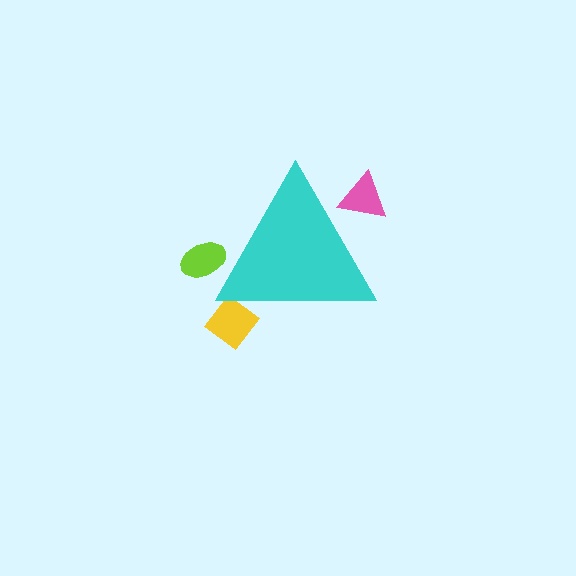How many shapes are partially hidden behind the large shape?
3 shapes are partially hidden.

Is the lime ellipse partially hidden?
Yes, the lime ellipse is partially hidden behind the cyan triangle.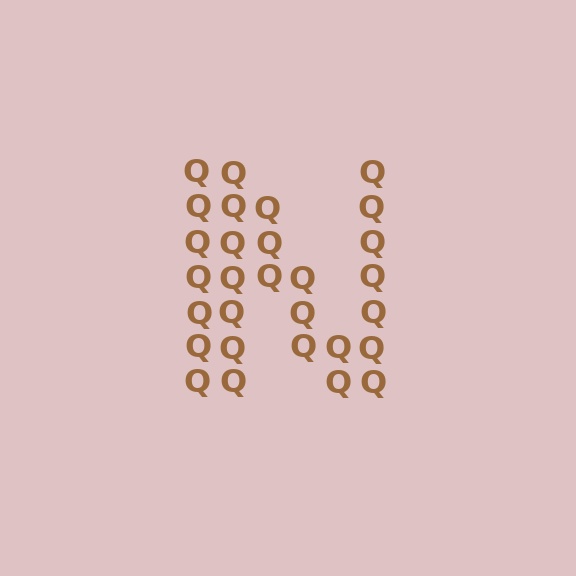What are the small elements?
The small elements are letter Q's.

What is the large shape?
The large shape is the letter N.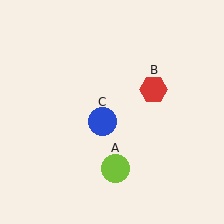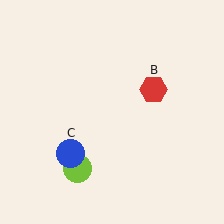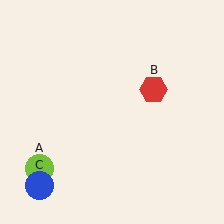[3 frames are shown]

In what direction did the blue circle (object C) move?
The blue circle (object C) moved down and to the left.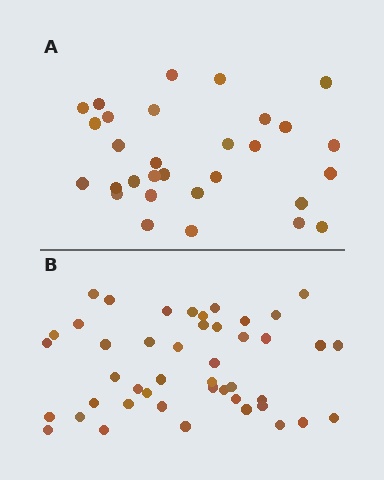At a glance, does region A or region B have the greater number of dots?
Region B (the bottom region) has more dots.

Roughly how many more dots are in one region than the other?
Region B has approximately 15 more dots than region A.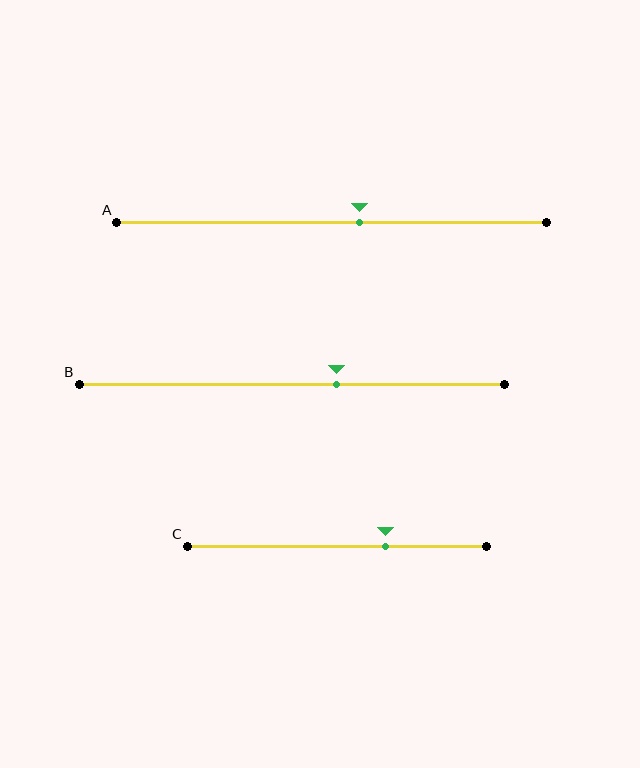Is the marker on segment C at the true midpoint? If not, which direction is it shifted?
No, the marker on segment C is shifted to the right by about 16% of the segment length.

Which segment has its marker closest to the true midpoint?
Segment A has its marker closest to the true midpoint.